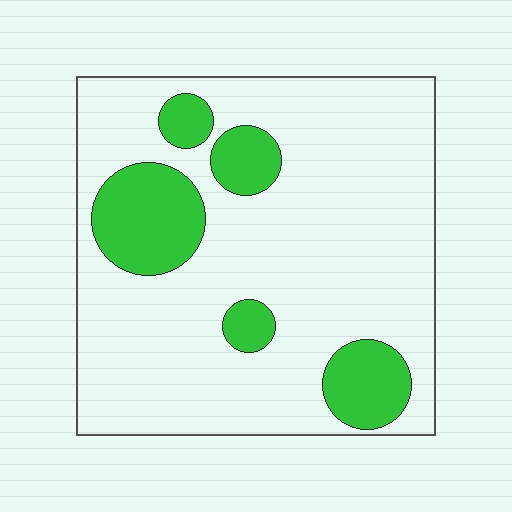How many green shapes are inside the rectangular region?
5.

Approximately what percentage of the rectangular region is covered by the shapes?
Approximately 20%.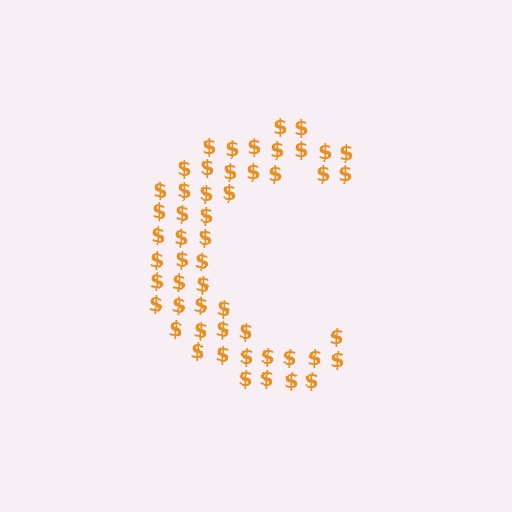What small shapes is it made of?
It is made of small dollar signs.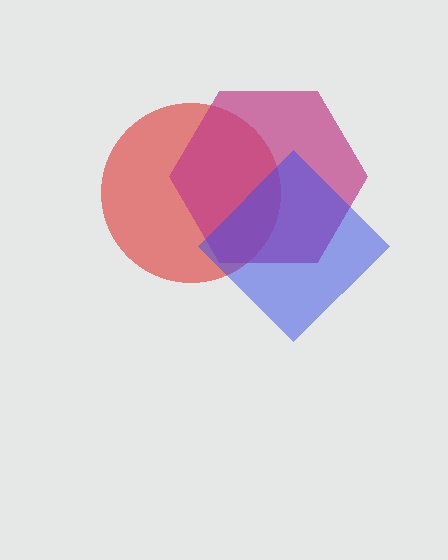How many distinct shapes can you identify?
There are 3 distinct shapes: a red circle, a magenta hexagon, a blue diamond.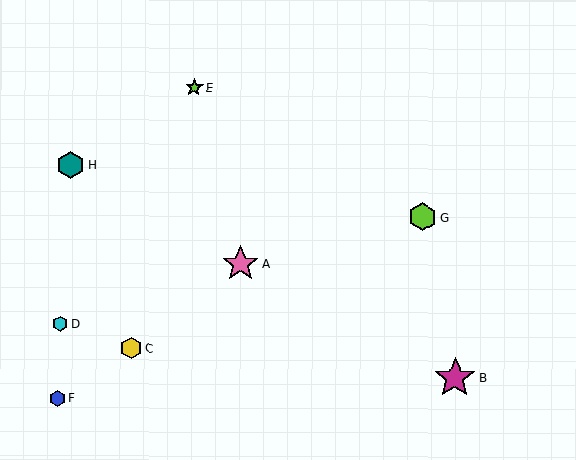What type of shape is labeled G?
Shape G is a lime hexagon.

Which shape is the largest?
The magenta star (labeled B) is the largest.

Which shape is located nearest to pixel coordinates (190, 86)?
The lime star (labeled E) at (194, 87) is nearest to that location.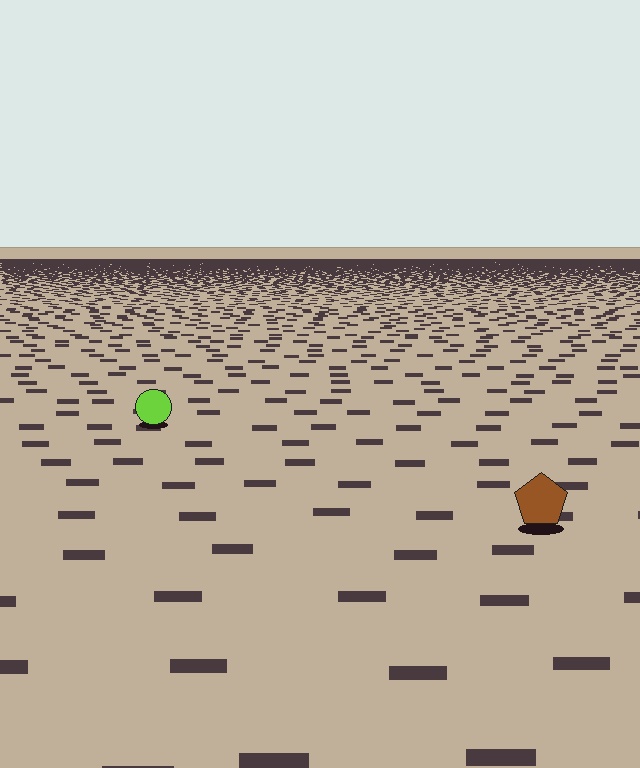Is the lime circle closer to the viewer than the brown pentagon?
No. The brown pentagon is closer — you can tell from the texture gradient: the ground texture is coarser near it.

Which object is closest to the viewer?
The brown pentagon is closest. The texture marks near it are larger and more spread out.